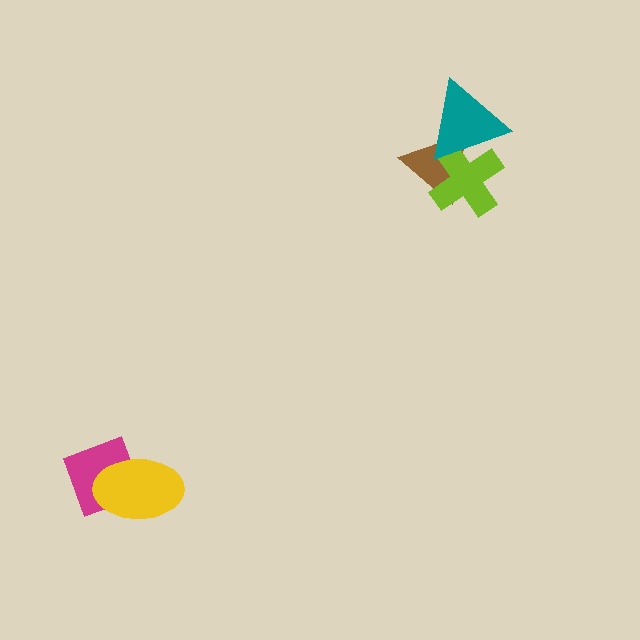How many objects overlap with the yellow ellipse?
1 object overlaps with the yellow ellipse.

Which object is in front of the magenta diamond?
The yellow ellipse is in front of the magenta diamond.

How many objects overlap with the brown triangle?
2 objects overlap with the brown triangle.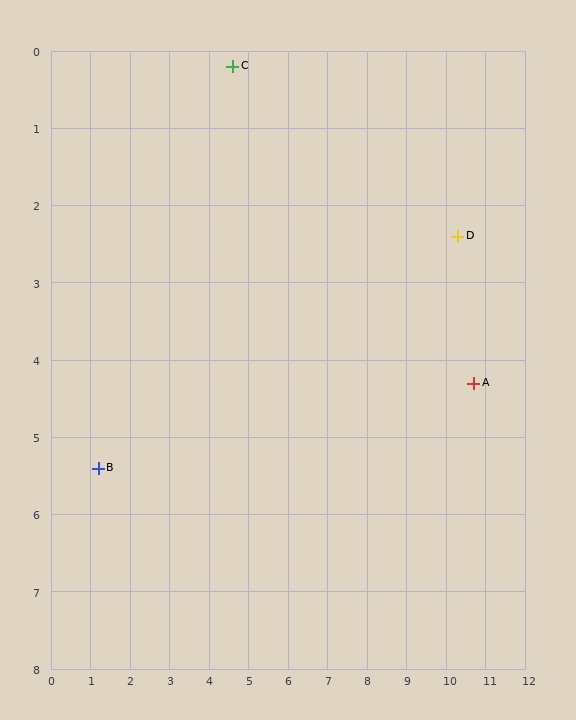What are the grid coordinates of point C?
Point C is at approximately (4.6, 0.2).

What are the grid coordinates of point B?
Point B is at approximately (1.2, 5.4).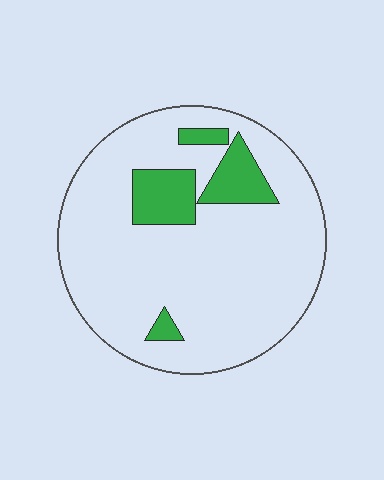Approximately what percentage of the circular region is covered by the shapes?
Approximately 15%.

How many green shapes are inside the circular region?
4.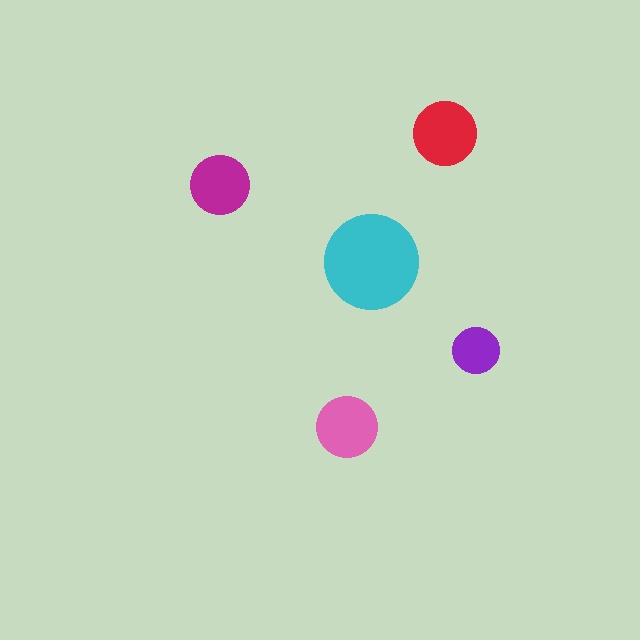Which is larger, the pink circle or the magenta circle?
The pink one.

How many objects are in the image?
There are 5 objects in the image.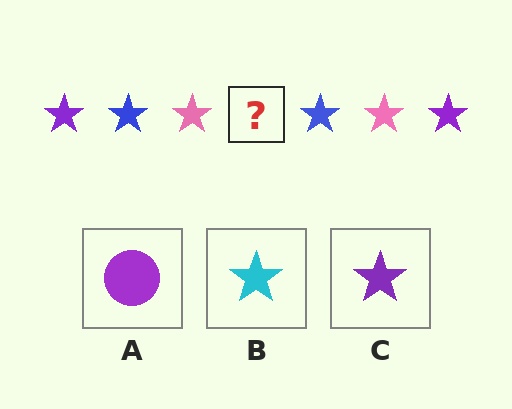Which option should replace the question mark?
Option C.